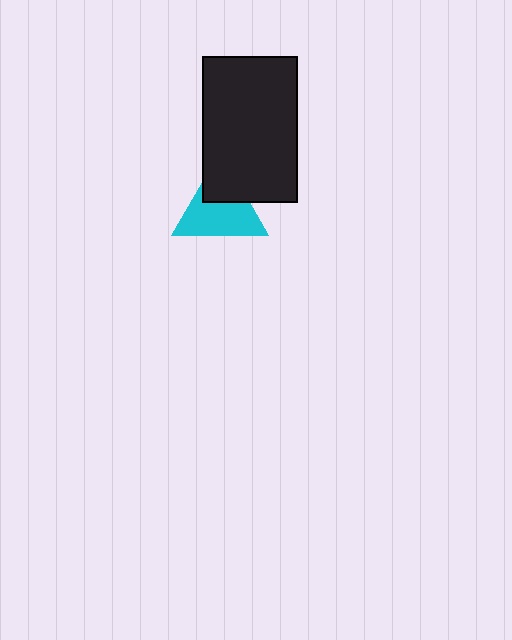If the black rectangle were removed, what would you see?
You would see the complete cyan triangle.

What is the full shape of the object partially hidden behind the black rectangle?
The partially hidden object is a cyan triangle.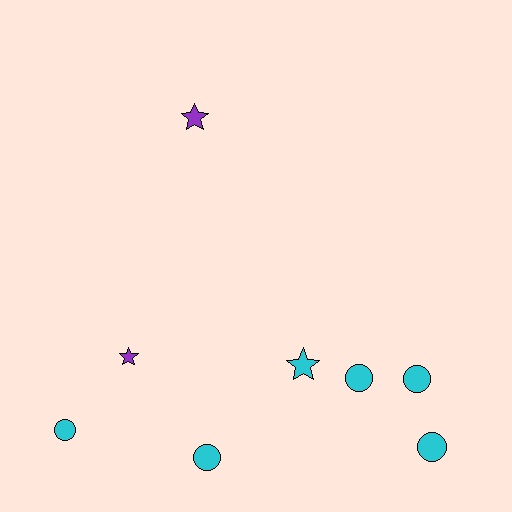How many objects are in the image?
There are 8 objects.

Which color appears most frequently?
Cyan, with 6 objects.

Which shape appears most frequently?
Circle, with 5 objects.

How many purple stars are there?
There are 2 purple stars.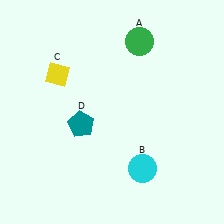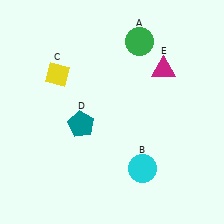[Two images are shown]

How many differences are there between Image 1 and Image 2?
There is 1 difference between the two images.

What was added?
A magenta triangle (E) was added in Image 2.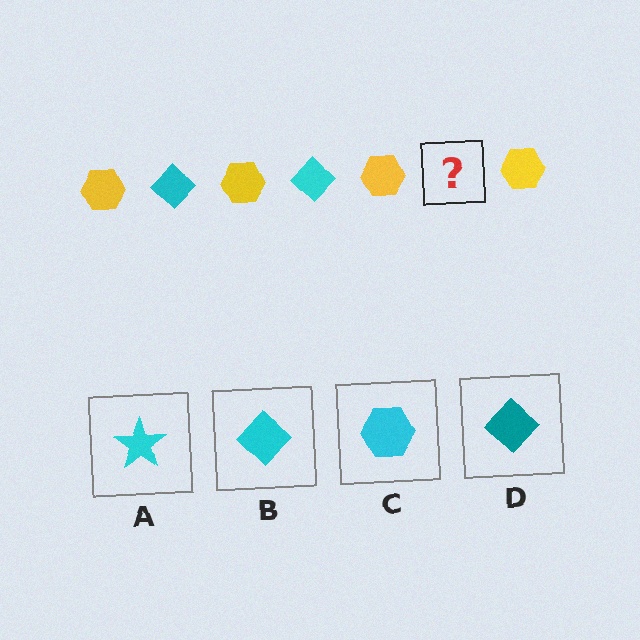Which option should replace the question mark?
Option B.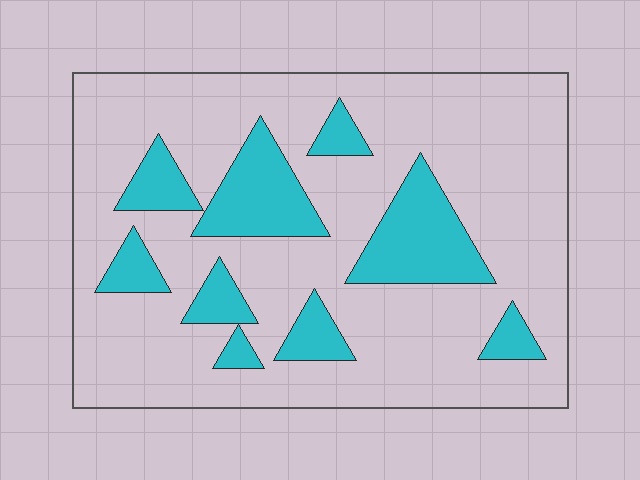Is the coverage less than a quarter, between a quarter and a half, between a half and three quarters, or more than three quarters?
Less than a quarter.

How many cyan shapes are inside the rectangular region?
9.